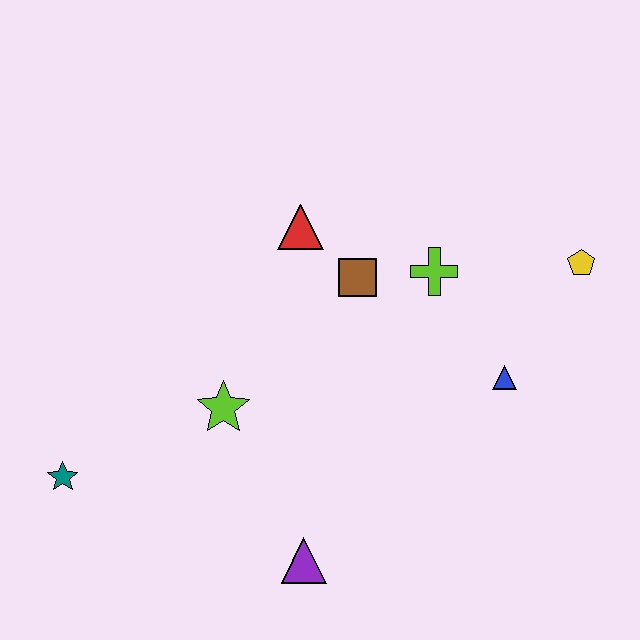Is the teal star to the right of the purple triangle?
No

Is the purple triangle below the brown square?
Yes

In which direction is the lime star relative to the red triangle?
The lime star is below the red triangle.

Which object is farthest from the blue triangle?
The teal star is farthest from the blue triangle.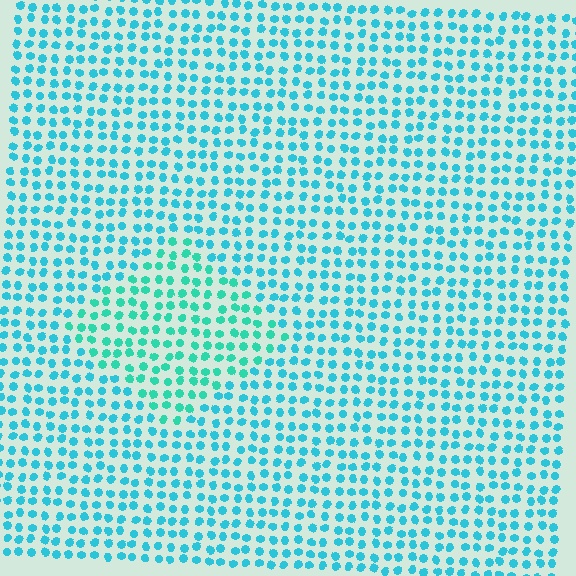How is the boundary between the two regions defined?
The boundary is defined purely by a slight shift in hue (about 24 degrees). Spacing, size, and orientation are identical on both sides.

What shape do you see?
I see a diamond.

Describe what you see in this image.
The image is filled with small cyan elements in a uniform arrangement. A diamond-shaped region is visible where the elements are tinted to a slightly different hue, forming a subtle color boundary.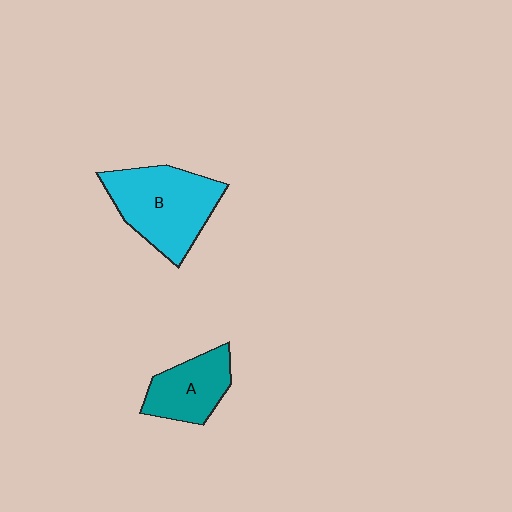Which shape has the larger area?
Shape B (cyan).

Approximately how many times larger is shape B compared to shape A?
Approximately 1.6 times.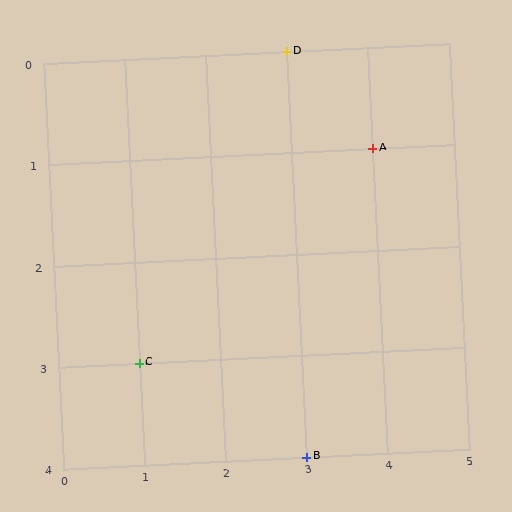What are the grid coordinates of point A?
Point A is at grid coordinates (4, 1).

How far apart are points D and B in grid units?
Points D and B are 4 rows apart.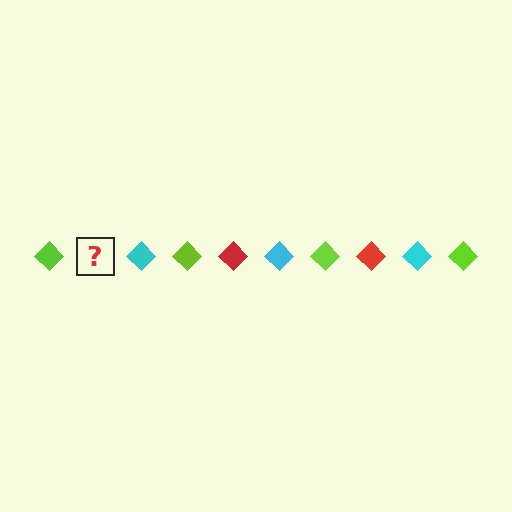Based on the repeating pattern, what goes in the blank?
The blank should be a red diamond.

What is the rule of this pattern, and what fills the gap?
The rule is that the pattern cycles through lime, red, cyan diamonds. The gap should be filled with a red diamond.